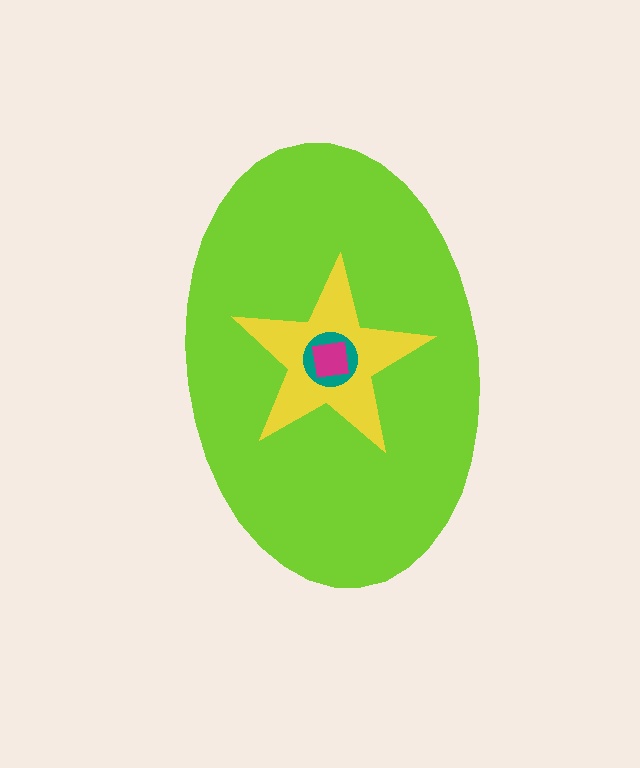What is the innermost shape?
The magenta square.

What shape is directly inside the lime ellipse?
The yellow star.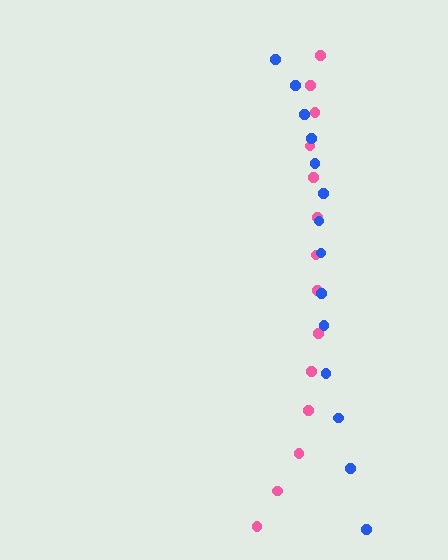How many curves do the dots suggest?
There are 2 distinct paths.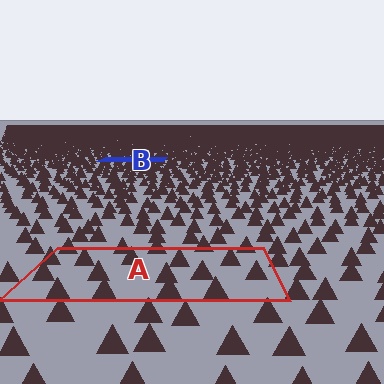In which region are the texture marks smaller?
The texture marks are smaller in region B, because it is farther away.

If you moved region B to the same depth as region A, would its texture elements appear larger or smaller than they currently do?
They would appear larger. At a closer depth, the same texture elements are projected at a bigger on-screen size.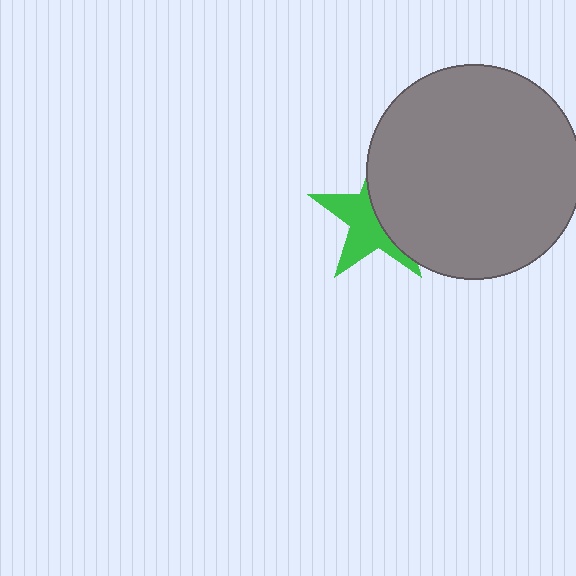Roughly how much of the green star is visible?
About half of it is visible (roughly 51%).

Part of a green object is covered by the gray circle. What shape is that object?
It is a star.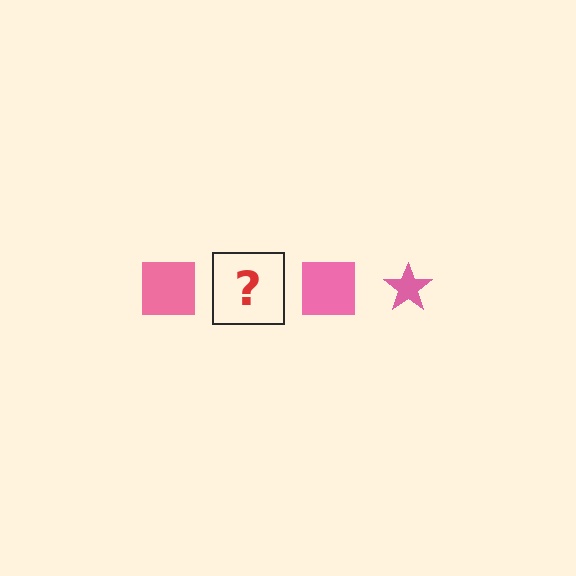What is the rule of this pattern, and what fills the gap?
The rule is that the pattern cycles through square, star shapes in pink. The gap should be filled with a pink star.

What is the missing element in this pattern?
The missing element is a pink star.